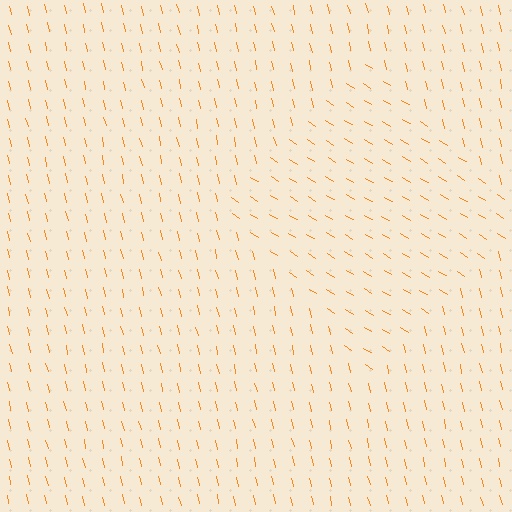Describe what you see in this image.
The image is filled with small orange line segments. A diamond region in the image has lines oriented differently from the surrounding lines, creating a visible texture boundary.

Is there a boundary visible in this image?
Yes, there is a texture boundary formed by a change in line orientation.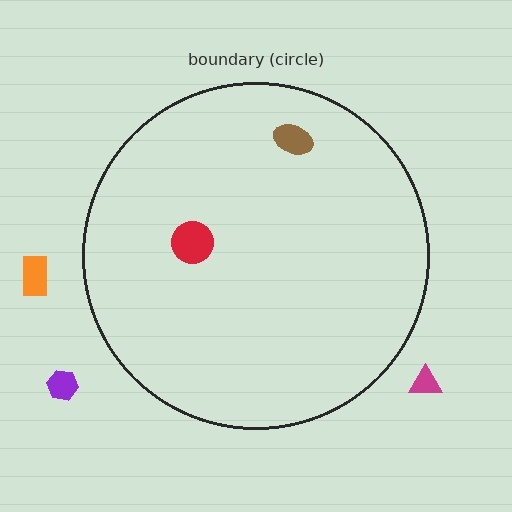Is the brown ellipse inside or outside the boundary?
Inside.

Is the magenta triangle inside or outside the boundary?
Outside.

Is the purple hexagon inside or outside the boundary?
Outside.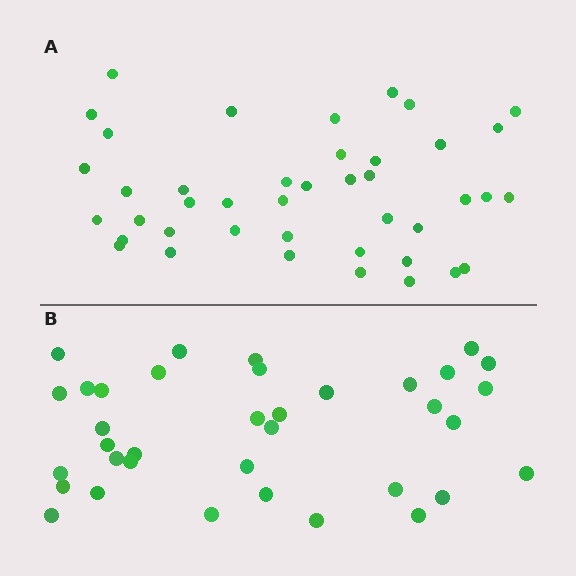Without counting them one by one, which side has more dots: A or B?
Region A (the top region) has more dots.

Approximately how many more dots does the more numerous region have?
Region A has about 6 more dots than region B.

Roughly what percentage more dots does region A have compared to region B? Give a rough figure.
About 15% more.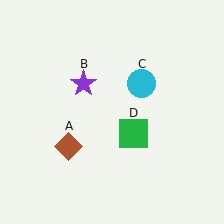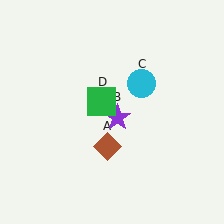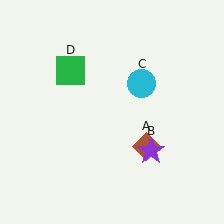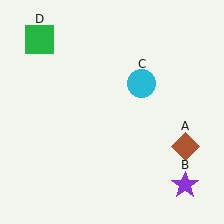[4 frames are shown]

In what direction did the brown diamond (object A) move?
The brown diamond (object A) moved right.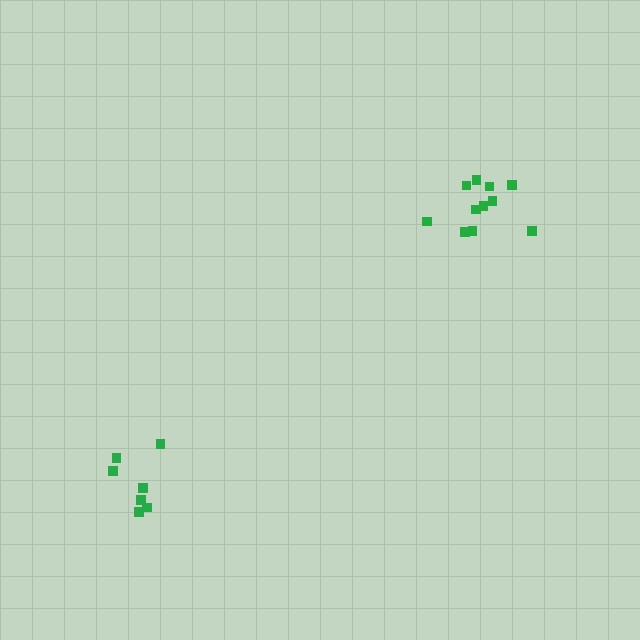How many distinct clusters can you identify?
There are 2 distinct clusters.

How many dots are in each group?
Group 1: 11 dots, Group 2: 7 dots (18 total).